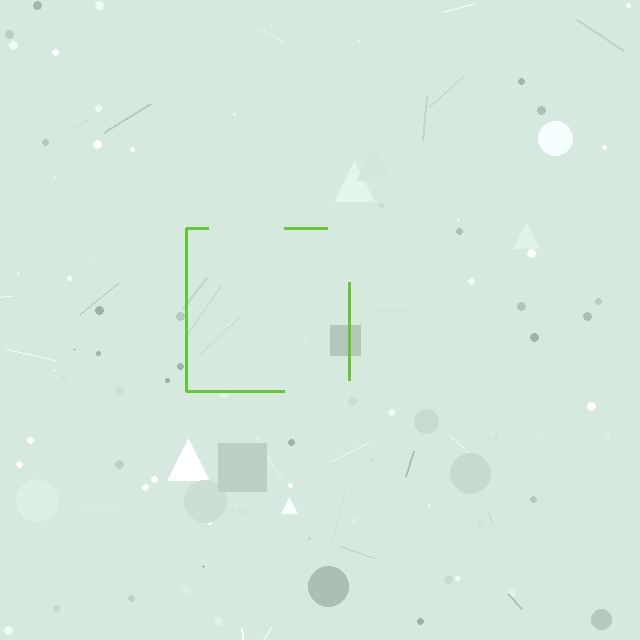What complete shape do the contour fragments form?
The contour fragments form a square.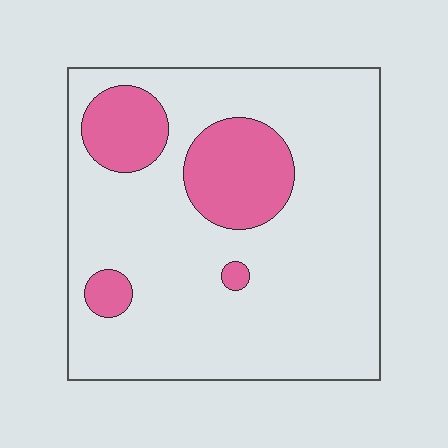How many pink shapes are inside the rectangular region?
4.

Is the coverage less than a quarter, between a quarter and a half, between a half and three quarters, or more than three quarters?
Less than a quarter.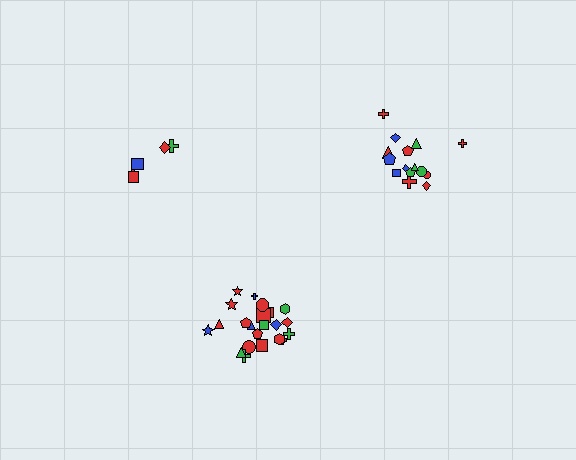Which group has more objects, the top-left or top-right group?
The top-right group.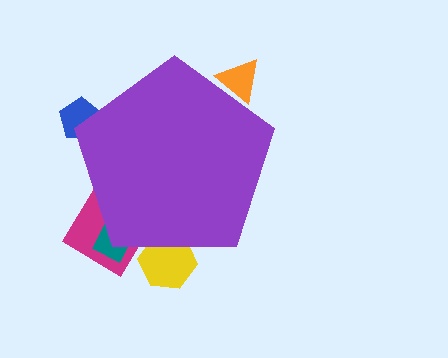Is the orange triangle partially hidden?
Yes, the orange triangle is partially hidden behind the purple pentagon.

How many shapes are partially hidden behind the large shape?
5 shapes are partially hidden.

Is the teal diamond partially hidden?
Yes, the teal diamond is partially hidden behind the purple pentagon.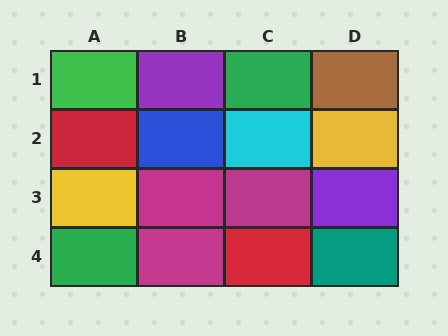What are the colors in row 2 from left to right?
Red, blue, cyan, yellow.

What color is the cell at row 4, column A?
Green.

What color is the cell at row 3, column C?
Magenta.